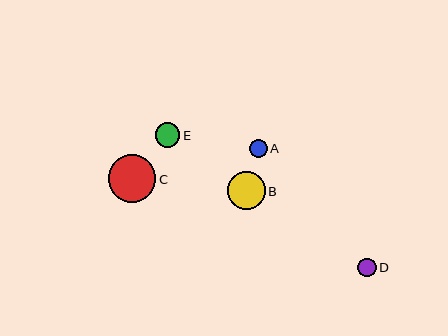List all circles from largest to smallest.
From largest to smallest: C, B, E, D, A.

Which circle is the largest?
Circle C is the largest with a size of approximately 47 pixels.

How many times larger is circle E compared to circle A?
Circle E is approximately 1.4 times the size of circle A.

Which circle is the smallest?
Circle A is the smallest with a size of approximately 18 pixels.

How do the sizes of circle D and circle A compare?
Circle D and circle A are approximately the same size.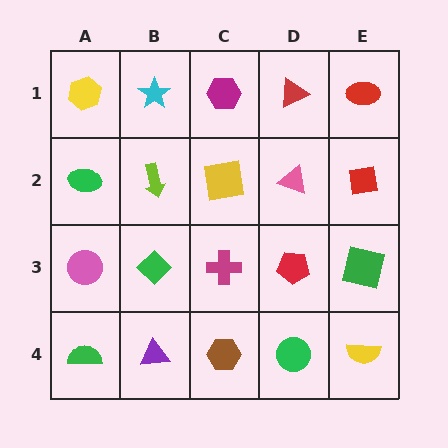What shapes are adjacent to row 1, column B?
A lime arrow (row 2, column B), a yellow hexagon (row 1, column A), a magenta hexagon (row 1, column C).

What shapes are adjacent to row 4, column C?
A magenta cross (row 3, column C), a purple triangle (row 4, column B), a green circle (row 4, column D).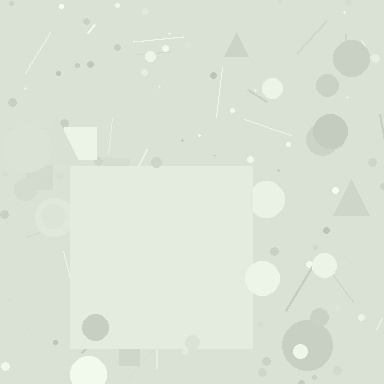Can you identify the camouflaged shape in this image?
The camouflaged shape is a square.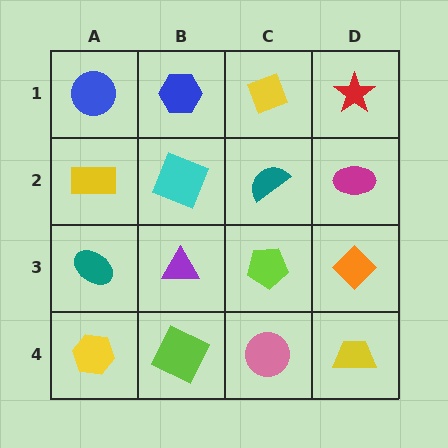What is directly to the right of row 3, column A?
A purple triangle.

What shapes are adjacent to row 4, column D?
An orange diamond (row 3, column D), a pink circle (row 4, column C).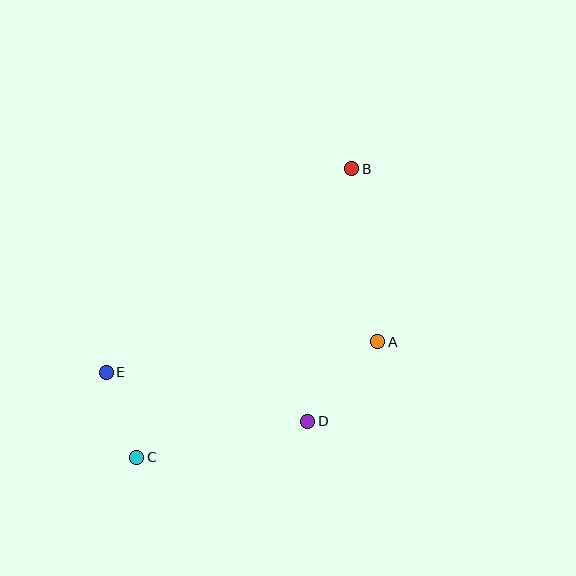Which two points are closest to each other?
Points C and E are closest to each other.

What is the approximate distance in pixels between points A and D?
The distance between A and D is approximately 106 pixels.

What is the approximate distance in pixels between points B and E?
The distance between B and E is approximately 319 pixels.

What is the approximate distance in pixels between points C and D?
The distance between C and D is approximately 175 pixels.